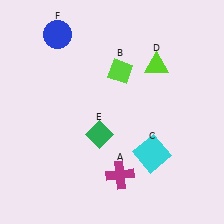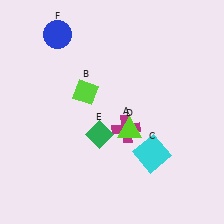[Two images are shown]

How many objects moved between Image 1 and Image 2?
3 objects moved between the two images.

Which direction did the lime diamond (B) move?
The lime diamond (B) moved left.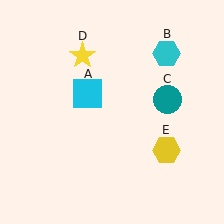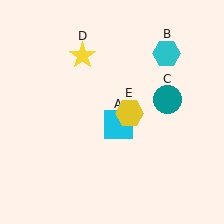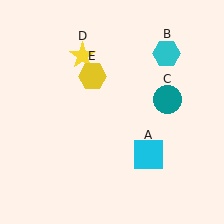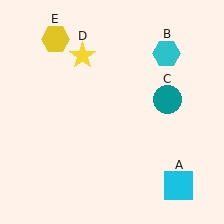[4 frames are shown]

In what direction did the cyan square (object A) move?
The cyan square (object A) moved down and to the right.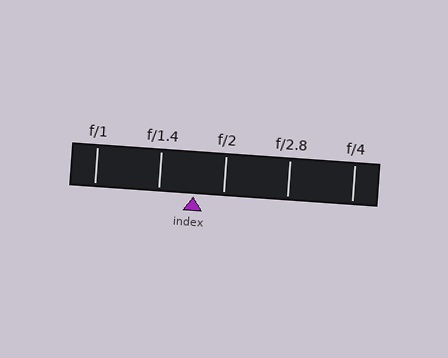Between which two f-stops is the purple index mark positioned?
The index mark is between f/1.4 and f/2.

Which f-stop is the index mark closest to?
The index mark is closest to f/2.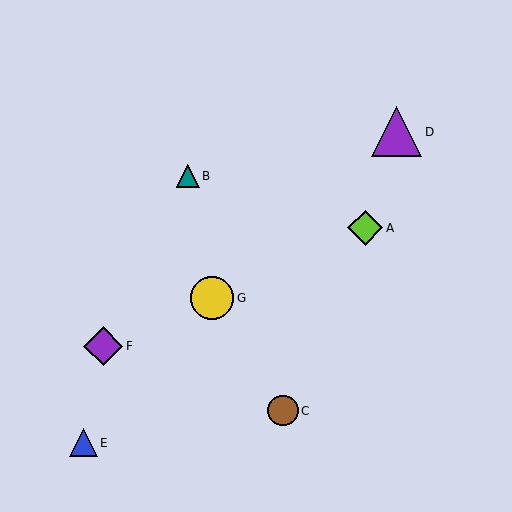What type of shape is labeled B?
Shape B is a teal triangle.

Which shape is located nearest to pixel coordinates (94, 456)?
The blue triangle (labeled E) at (83, 443) is nearest to that location.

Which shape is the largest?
The purple triangle (labeled D) is the largest.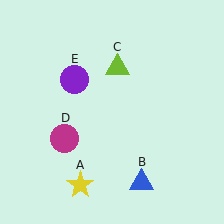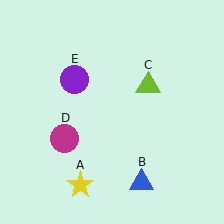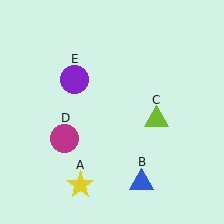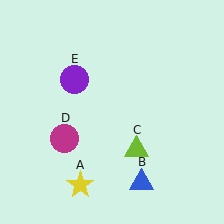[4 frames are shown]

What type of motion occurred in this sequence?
The lime triangle (object C) rotated clockwise around the center of the scene.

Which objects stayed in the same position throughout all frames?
Yellow star (object A) and blue triangle (object B) and magenta circle (object D) and purple circle (object E) remained stationary.